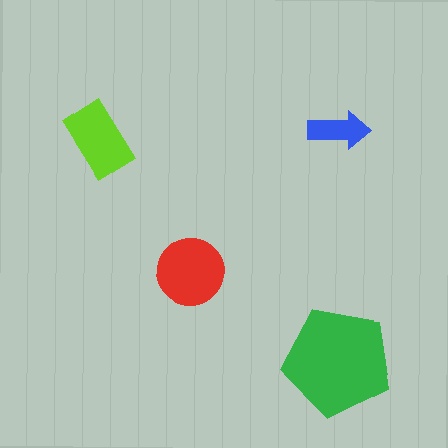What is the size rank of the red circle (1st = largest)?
2nd.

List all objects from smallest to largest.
The blue arrow, the lime rectangle, the red circle, the green pentagon.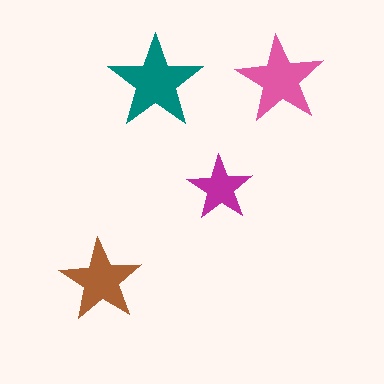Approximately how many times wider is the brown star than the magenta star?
About 1.5 times wider.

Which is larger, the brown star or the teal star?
The teal one.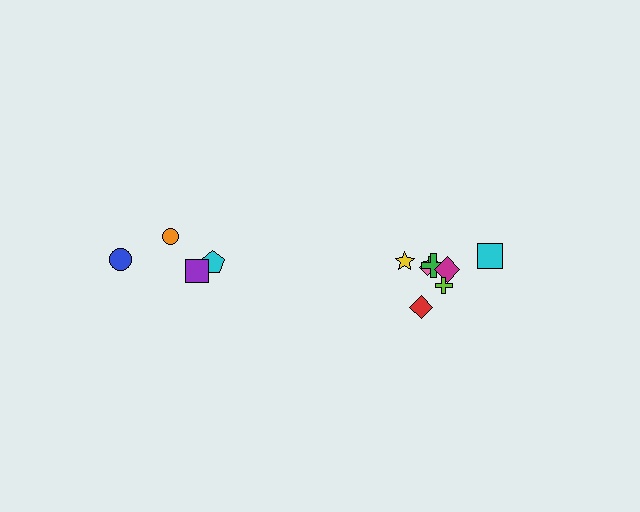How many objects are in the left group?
There are 4 objects.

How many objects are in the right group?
There are 8 objects.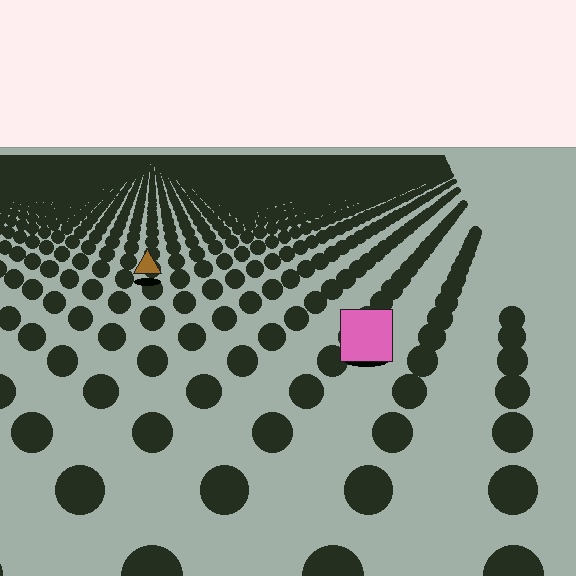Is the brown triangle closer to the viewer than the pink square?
No. The pink square is closer — you can tell from the texture gradient: the ground texture is coarser near it.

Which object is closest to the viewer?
The pink square is closest. The texture marks near it are larger and more spread out.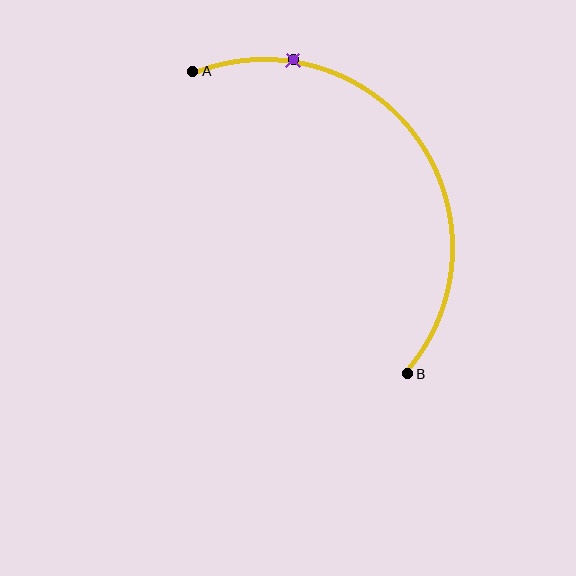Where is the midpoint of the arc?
The arc midpoint is the point on the curve farthest from the straight line joining A and B. It sits above and to the right of that line.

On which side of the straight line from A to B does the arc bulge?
The arc bulges above and to the right of the straight line connecting A and B.